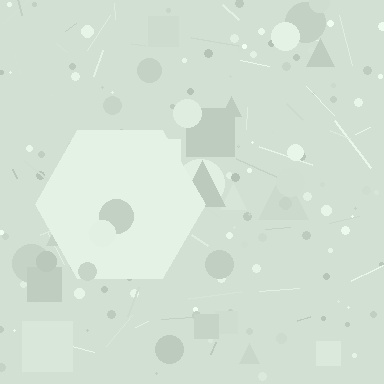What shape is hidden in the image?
A hexagon is hidden in the image.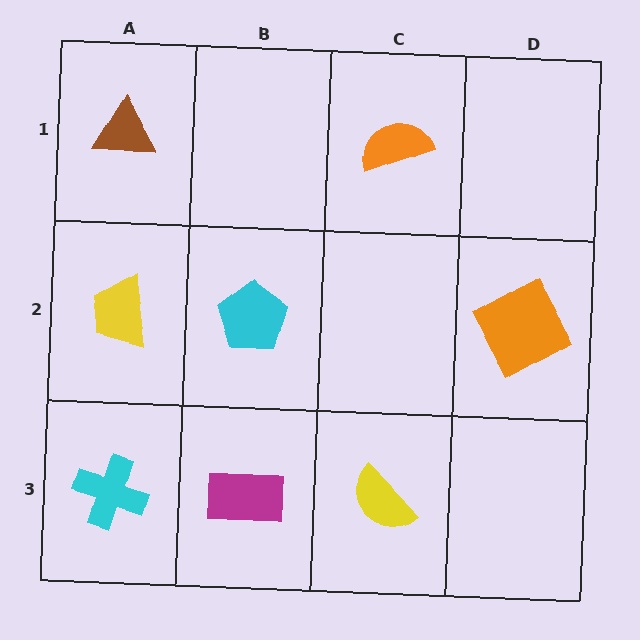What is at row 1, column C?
An orange semicircle.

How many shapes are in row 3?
3 shapes.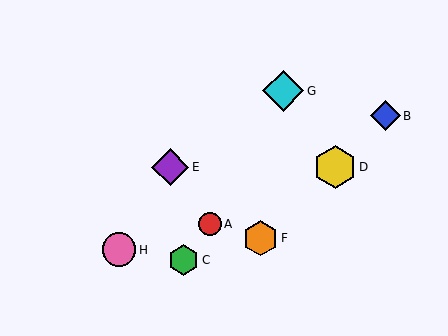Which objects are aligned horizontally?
Objects D, E are aligned horizontally.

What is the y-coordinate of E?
Object E is at y≈167.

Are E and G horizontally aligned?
No, E is at y≈167 and G is at y≈91.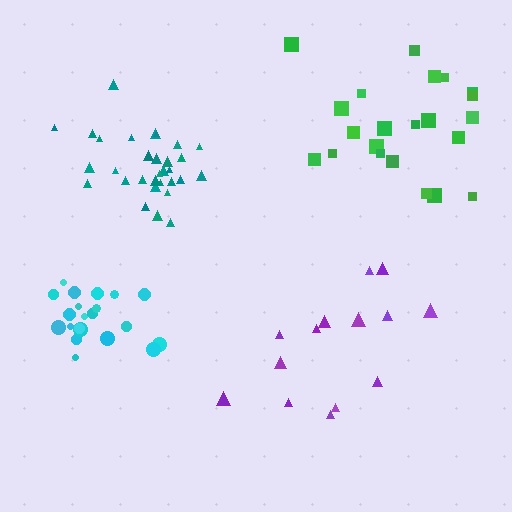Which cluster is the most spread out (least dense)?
Green.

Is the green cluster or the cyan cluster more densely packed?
Cyan.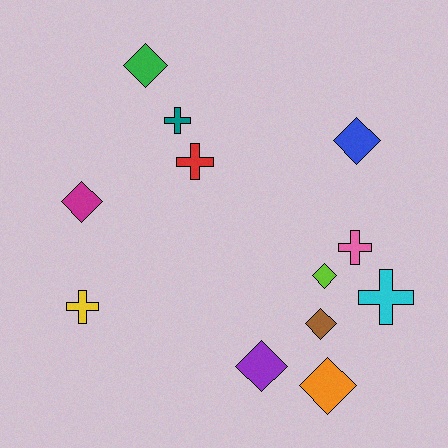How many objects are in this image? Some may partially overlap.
There are 12 objects.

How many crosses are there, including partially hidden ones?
There are 5 crosses.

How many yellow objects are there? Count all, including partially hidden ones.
There is 1 yellow object.